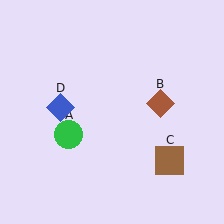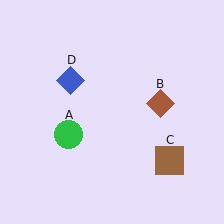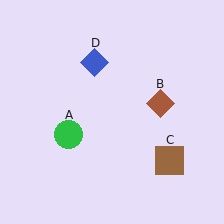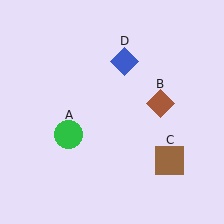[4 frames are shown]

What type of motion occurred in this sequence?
The blue diamond (object D) rotated clockwise around the center of the scene.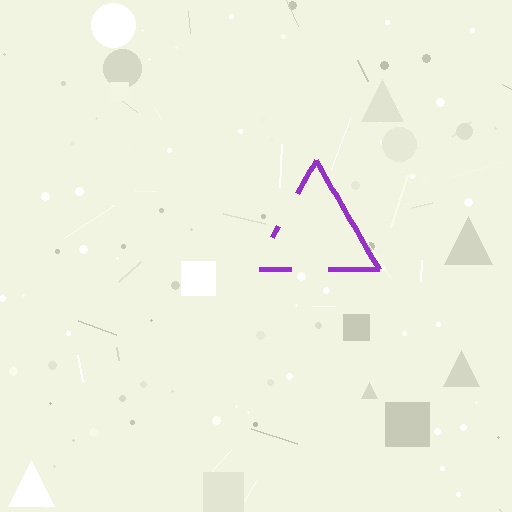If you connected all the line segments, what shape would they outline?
They would outline a triangle.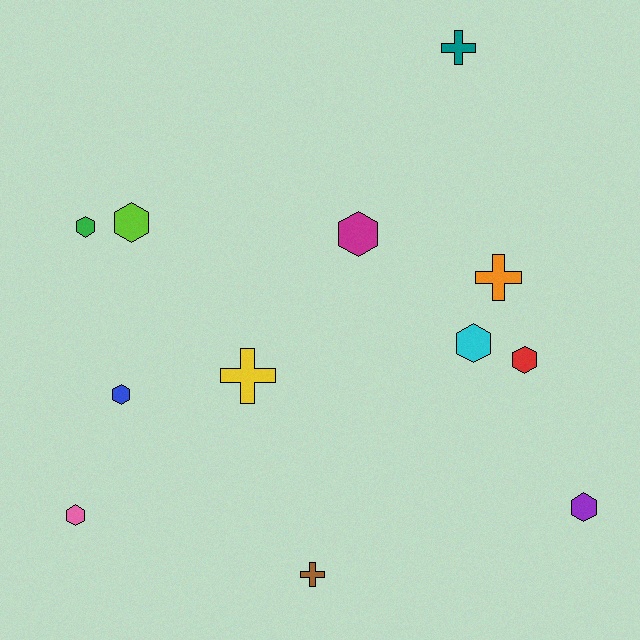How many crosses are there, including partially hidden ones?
There are 4 crosses.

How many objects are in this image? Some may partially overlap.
There are 12 objects.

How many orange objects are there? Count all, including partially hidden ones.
There is 1 orange object.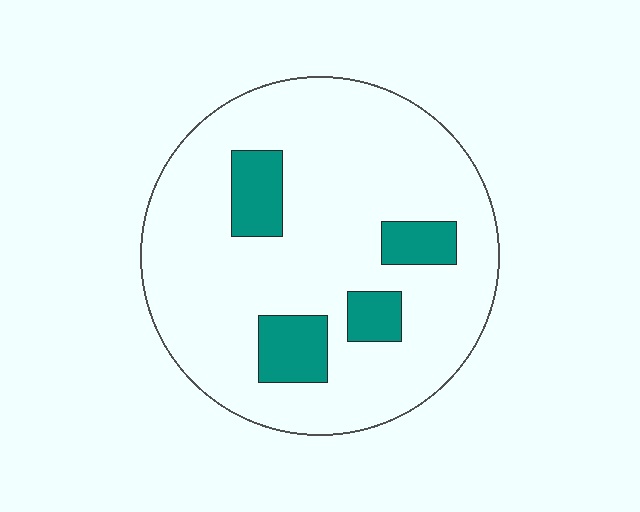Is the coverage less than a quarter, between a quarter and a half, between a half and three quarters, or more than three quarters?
Less than a quarter.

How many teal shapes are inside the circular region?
4.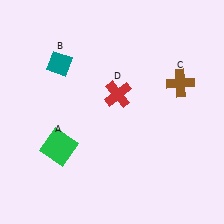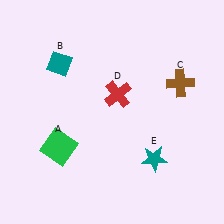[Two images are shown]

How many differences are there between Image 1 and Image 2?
There is 1 difference between the two images.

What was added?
A teal star (E) was added in Image 2.